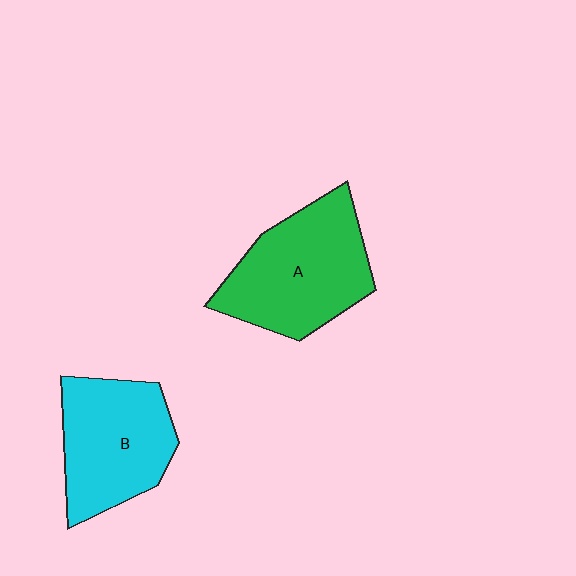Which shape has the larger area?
Shape A (green).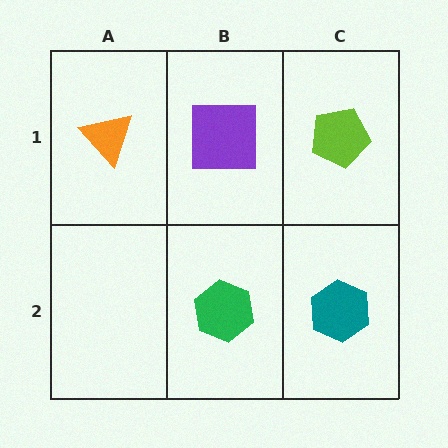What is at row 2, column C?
A teal hexagon.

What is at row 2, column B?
A green hexagon.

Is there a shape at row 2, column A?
No, that cell is empty.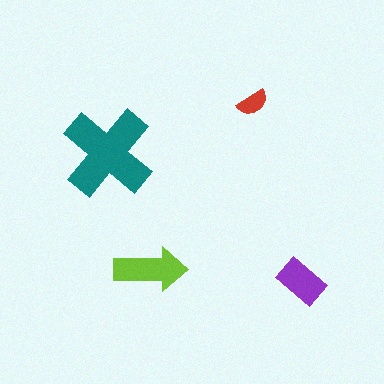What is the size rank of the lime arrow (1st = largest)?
2nd.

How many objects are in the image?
There are 4 objects in the image.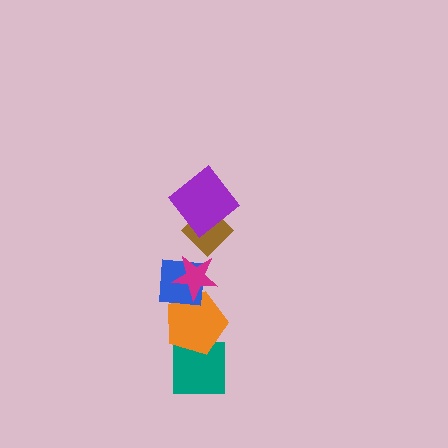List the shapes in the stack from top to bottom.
From top to bottom: the purple diamond, the brown diamond, the magenta star, the blue square, the orange pentagon, the teal square.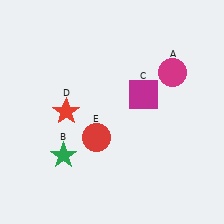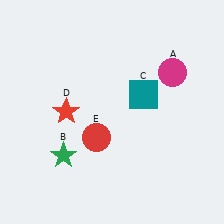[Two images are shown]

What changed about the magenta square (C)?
In Image 1, C is magenta. In Image 2, it changed to teal.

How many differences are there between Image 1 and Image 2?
There is 1 difference between the two images.